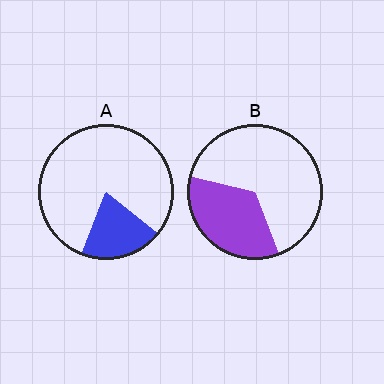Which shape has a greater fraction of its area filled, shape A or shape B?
Shape B.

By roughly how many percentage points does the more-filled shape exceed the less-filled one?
By roughly 15 percentage points (B over A).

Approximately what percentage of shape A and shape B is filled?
A is approximately 20% and B is approximately 35%.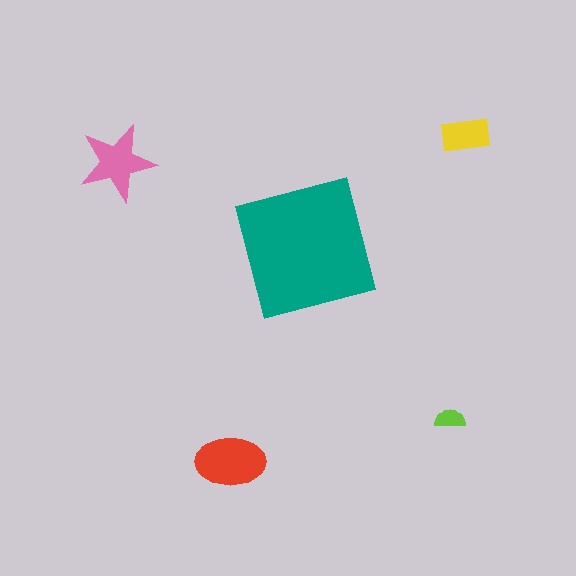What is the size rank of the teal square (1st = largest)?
1st.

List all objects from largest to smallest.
The teal square, the red ellipse, the pink star, the yellow rectangle, the lime semicircle.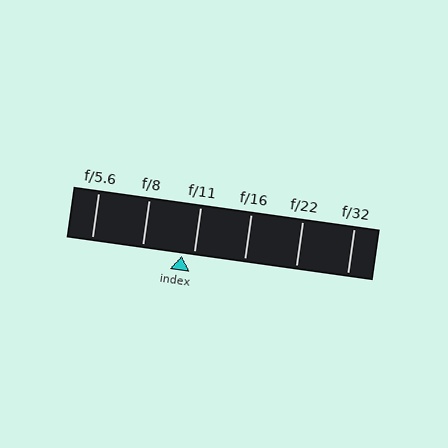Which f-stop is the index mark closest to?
The index mark is closest to f/11.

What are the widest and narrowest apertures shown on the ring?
The widest aperture shown is f/5.6 and the narrowest is f/32.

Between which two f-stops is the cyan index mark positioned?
The index mark is between f/8 and f/11.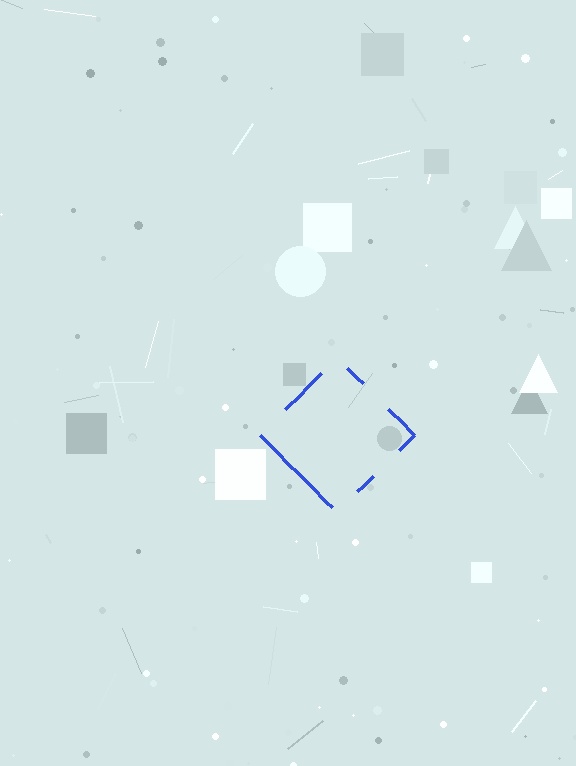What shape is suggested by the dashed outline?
The dashed outline suggests a diamond.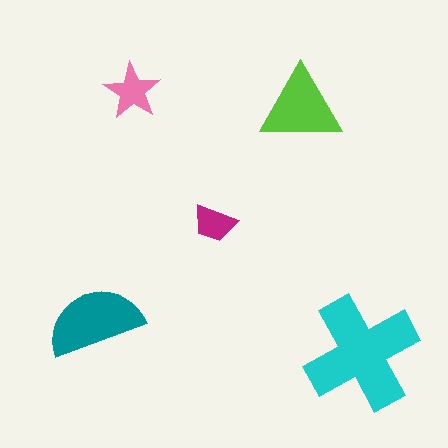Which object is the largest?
The cyan cross.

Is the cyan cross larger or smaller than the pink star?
Larger.